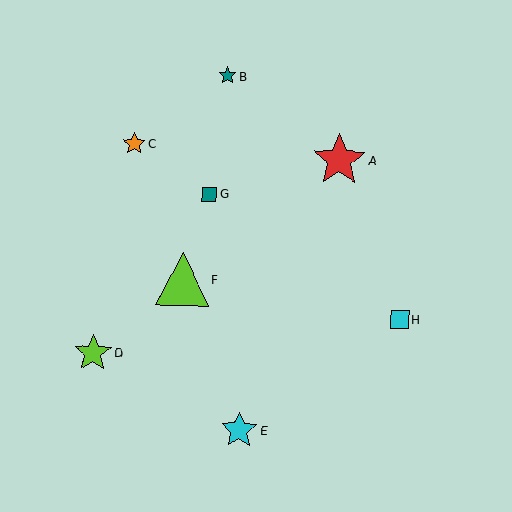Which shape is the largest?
The red star (labeled A) is the largest.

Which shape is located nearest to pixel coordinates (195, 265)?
The lime triangle (labeled F) at (182, 279) is nearest to that location.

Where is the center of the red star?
The center of the red star is at (339, 160).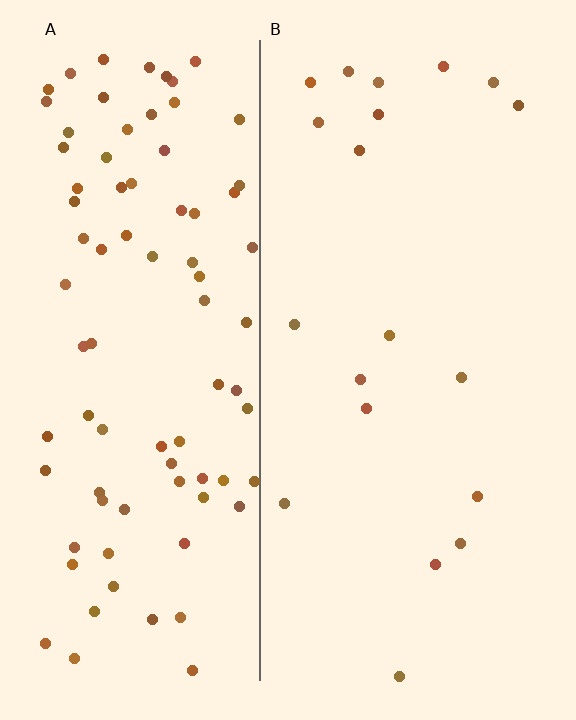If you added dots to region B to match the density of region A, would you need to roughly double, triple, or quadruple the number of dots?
Approximately quadruple.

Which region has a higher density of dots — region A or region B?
A (the left).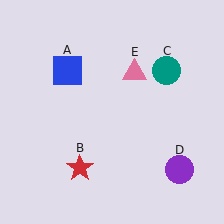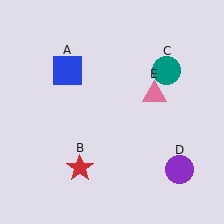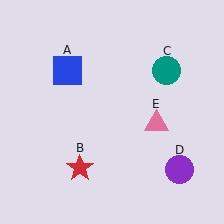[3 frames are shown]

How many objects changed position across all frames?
1 object changed position: pink triangle (object E).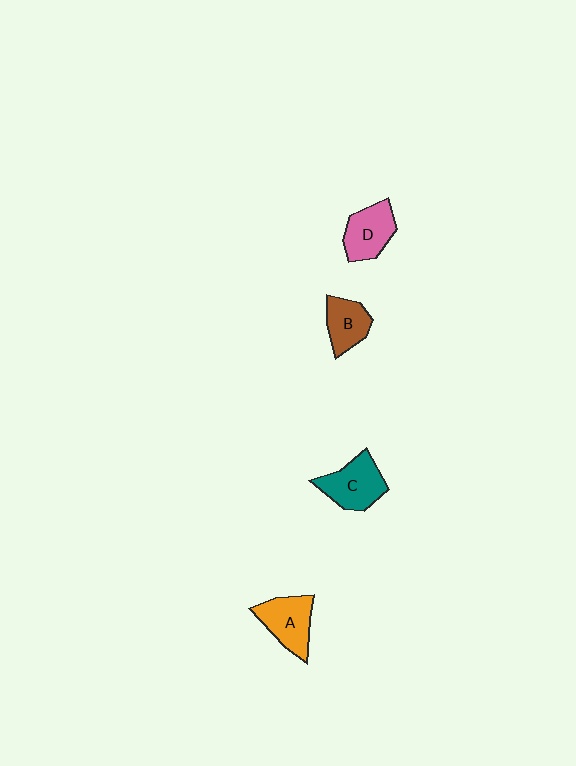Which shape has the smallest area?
Shape B (brown).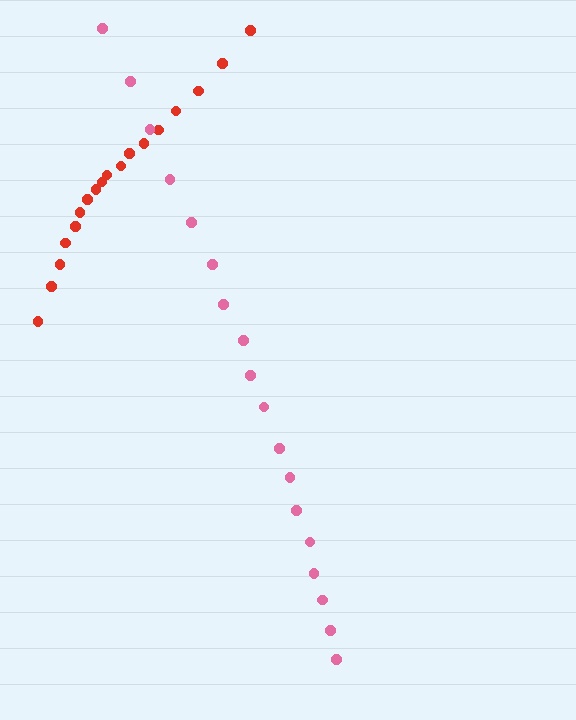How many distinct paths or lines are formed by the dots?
There are 2 distinct paths.